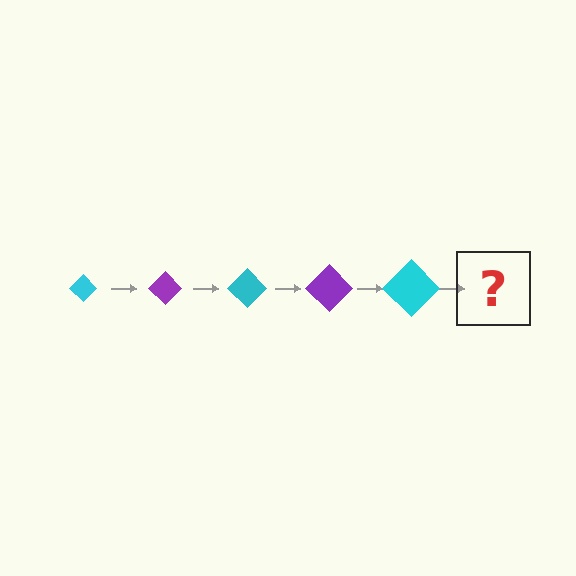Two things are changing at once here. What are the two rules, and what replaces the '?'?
The two rules are that the diamond grows larger each step and the color cycles through cyan and purple. The '?' should be a purple diamond, larger than the previous one.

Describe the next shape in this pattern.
It should be a purple diamond, larger than the previous one.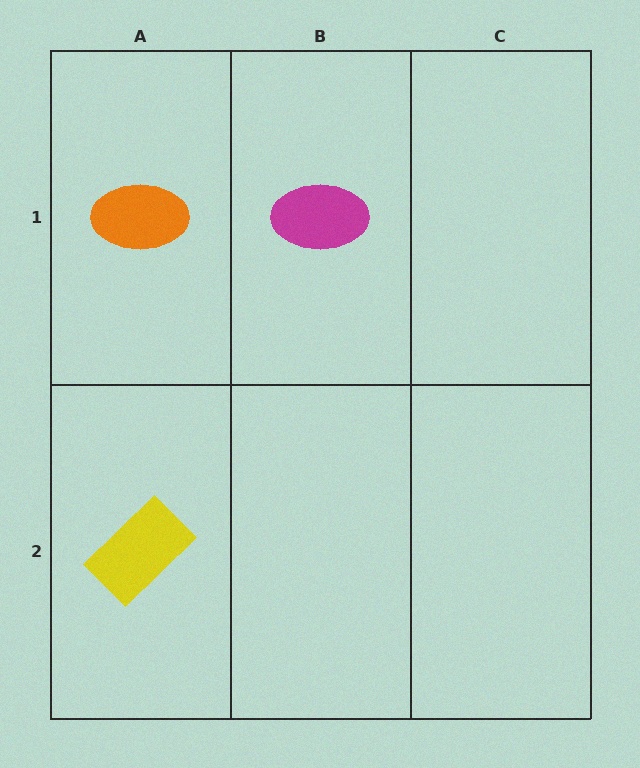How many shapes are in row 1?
2 shapes.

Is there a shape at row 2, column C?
No, that cell is empty.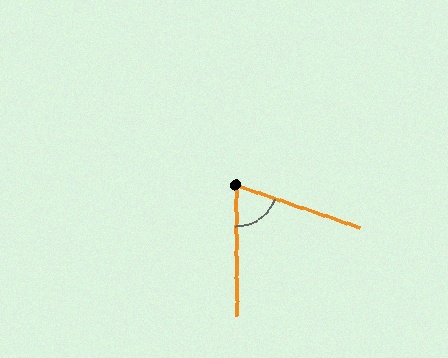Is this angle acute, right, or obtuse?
It is acute.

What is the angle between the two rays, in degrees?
Approximately 71 degrees.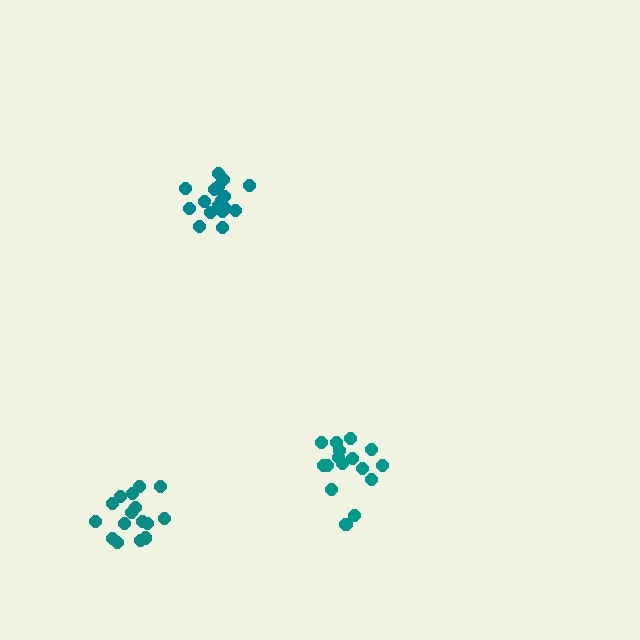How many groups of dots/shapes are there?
There are 3 groups.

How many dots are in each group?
Group 1: 16 dots, Group 2: 17 dots, Group 3: 17 dots (50 total).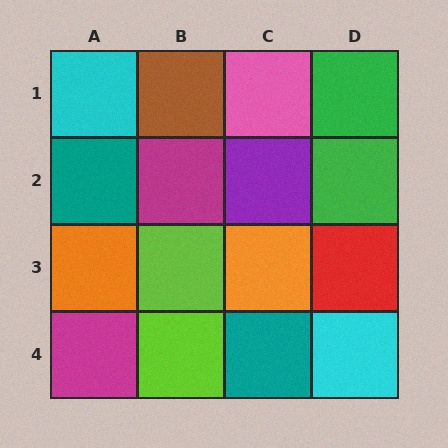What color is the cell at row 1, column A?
Cyan.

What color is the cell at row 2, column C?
Purple.